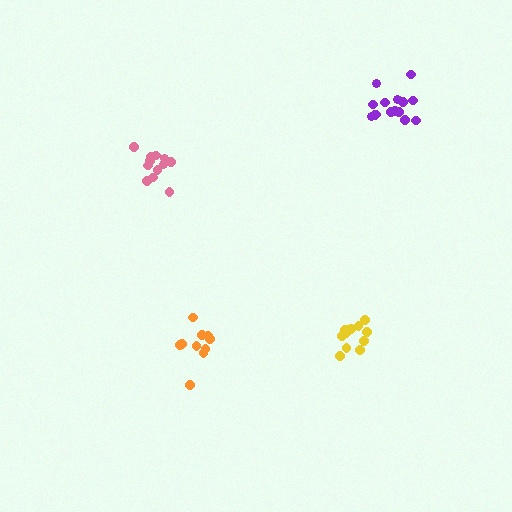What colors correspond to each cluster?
The clusters are colored: purple, yellow, orange, pink.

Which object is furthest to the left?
The pink cluster is leftmost.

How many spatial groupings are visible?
There are 4 spatial groupings.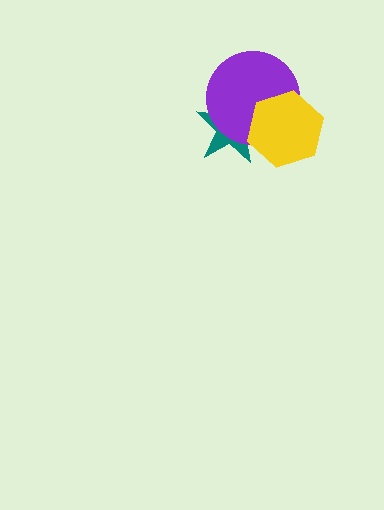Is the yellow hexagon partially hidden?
No, no other shape covers it.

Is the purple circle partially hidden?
Yes, it is partially covered by another shape.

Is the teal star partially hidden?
Yes, it is partially covered by another shape.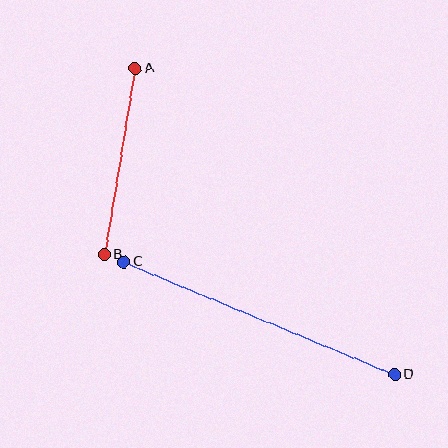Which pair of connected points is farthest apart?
Points C and D are farthest apart.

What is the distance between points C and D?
The distance is approximately 293 pixels.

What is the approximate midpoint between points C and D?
The midpoint is at approximately (259, 318) pixels.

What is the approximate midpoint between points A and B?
The midpoint is at approximately (120, 161) pixels.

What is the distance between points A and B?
The distance is approximately 188 pixels.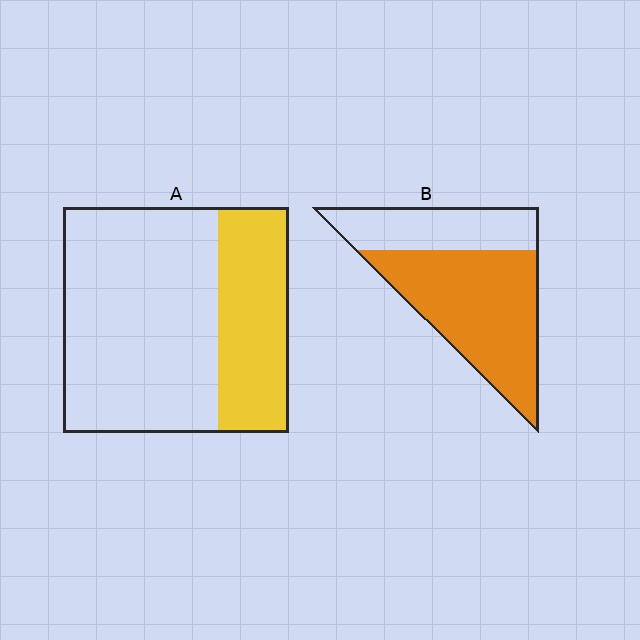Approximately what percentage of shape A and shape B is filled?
A is approximately 30% and B is approximately 65%.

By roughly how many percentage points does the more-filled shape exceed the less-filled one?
By roughly 35 percentage points (B over A).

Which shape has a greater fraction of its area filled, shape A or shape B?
Shape B.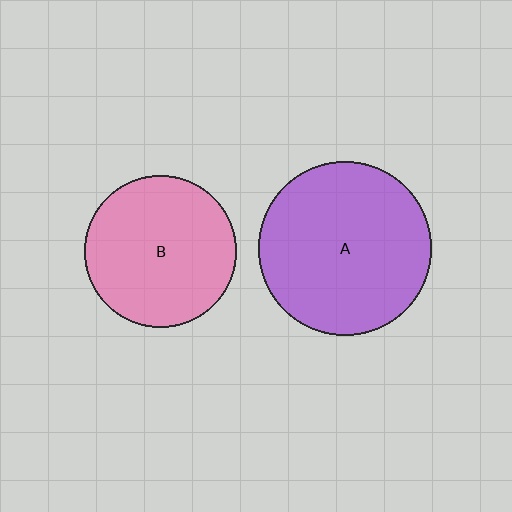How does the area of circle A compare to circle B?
Approximately 1.3 times.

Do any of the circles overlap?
No, none of the circles overlap.